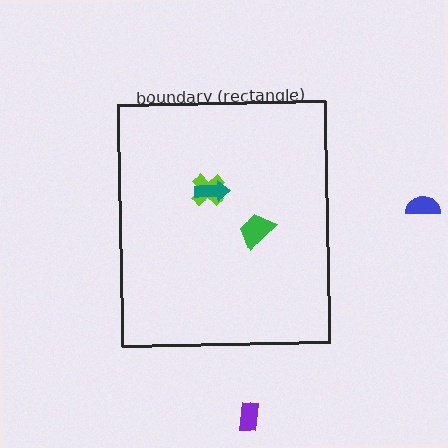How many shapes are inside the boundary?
3 inside, 2 outside.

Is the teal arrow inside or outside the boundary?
Inside.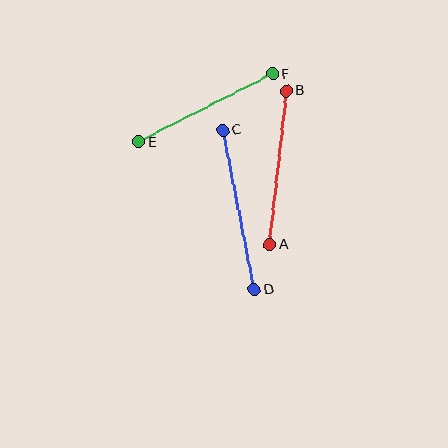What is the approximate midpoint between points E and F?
The midpoint is at approximately (206, 108) pixels.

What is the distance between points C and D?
The distance is approximately 163 pixels.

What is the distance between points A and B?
The distance is approximately 154 pixels.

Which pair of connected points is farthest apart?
Points C and D are farthest apart.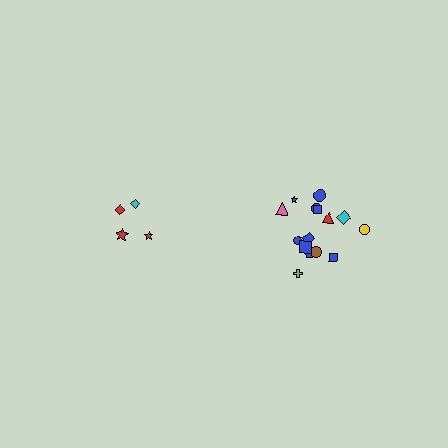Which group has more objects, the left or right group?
The right group.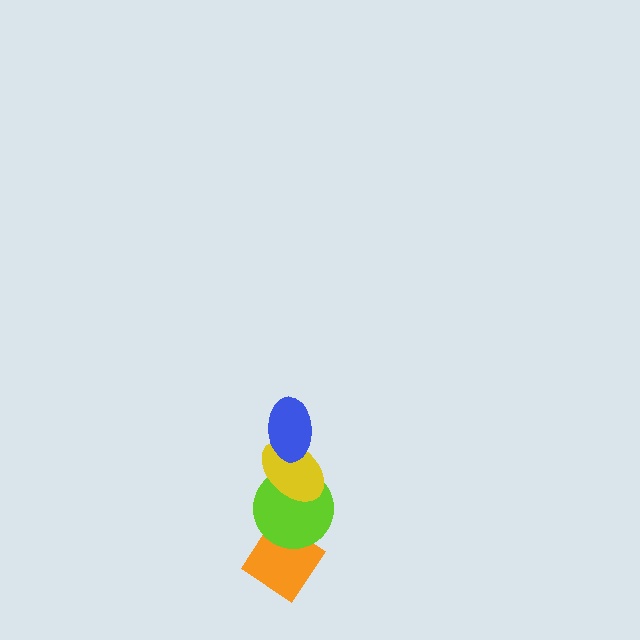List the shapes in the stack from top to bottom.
From top to bottom: the blue ellipse, the yellow ellipse, the lime circle, the orange diamond.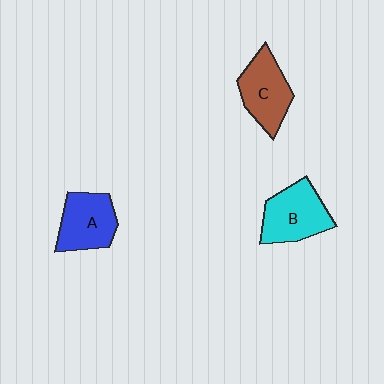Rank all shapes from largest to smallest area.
From largest to smallest: B (cyan), C (brown), A (blue).